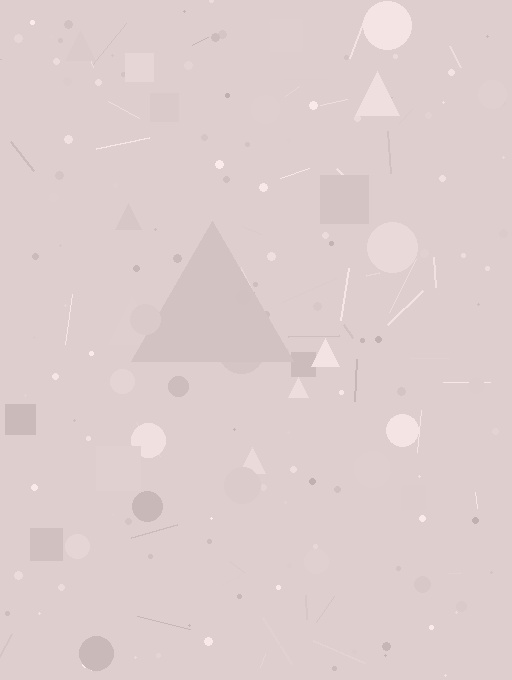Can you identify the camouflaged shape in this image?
The camouflaged shape is a triangle.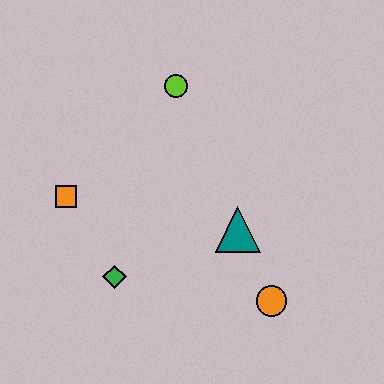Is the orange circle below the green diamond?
Yes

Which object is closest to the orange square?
The green diamond is closest to the orange square.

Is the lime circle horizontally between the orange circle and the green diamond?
Yes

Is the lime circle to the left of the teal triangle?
Yes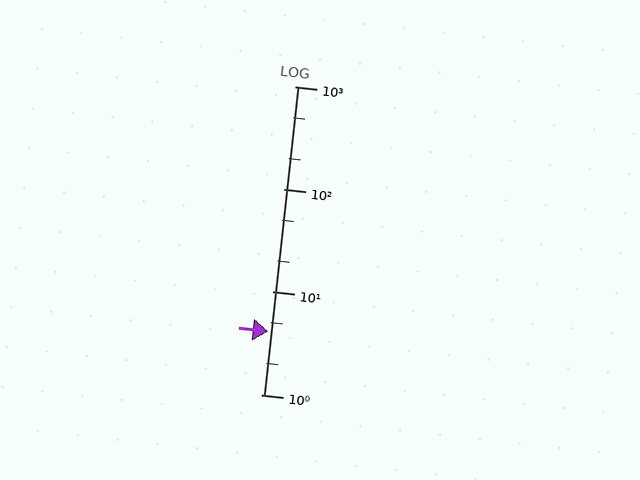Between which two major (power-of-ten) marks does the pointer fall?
The pointer is between 1 and 10.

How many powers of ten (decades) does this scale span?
The scale spans 3 decades, from 1 to 1000.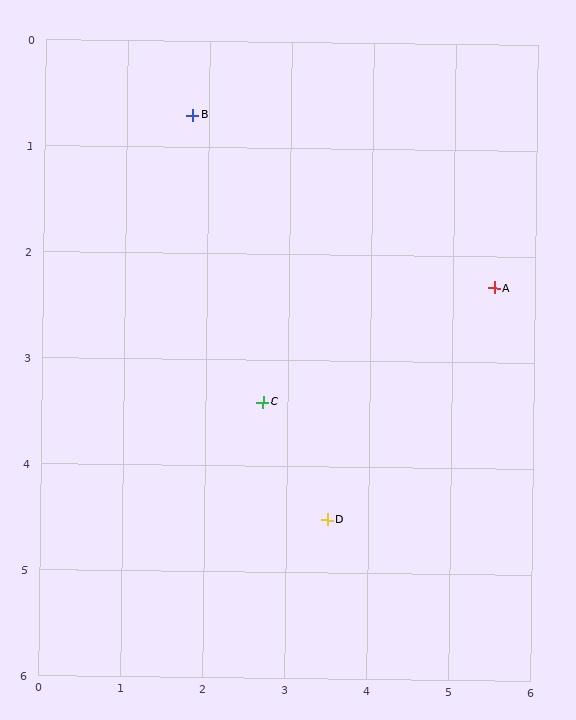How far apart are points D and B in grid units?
Points D and B are about 4.2 grid units apart.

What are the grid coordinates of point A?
Point A is at approximately (5.5, 2.3).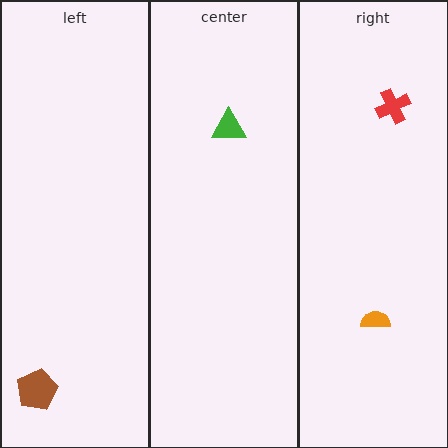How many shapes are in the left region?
1.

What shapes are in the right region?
The red cross, the orange semicircle.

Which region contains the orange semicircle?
The right region.